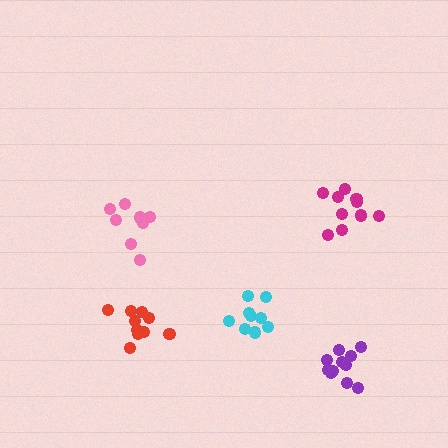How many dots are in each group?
Group 1: 11 dots, Group 2: 11 dots, Group 3: 8 dots, Group 4: 10 dots, Group 5: 9 dots (49 total).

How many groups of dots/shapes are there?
There are 5 groups.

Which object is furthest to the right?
The magenta cluster is rightmost.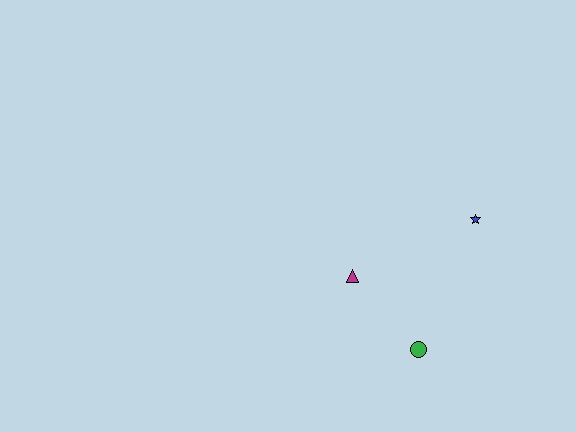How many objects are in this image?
There are 3 objects.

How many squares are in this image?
There are no squares.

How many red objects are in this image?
There are no red objects.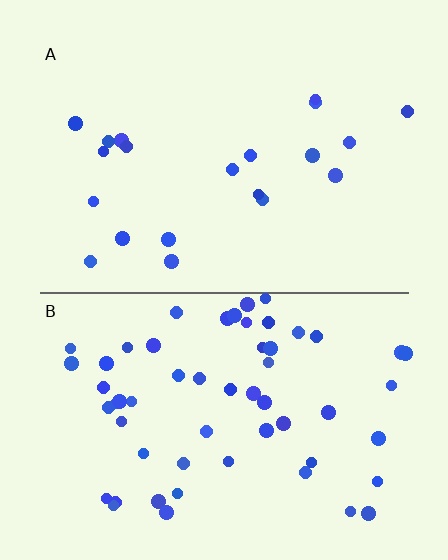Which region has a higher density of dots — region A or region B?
B (the bottom).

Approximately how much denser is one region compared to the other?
Approximately 2.8× — region B over region A.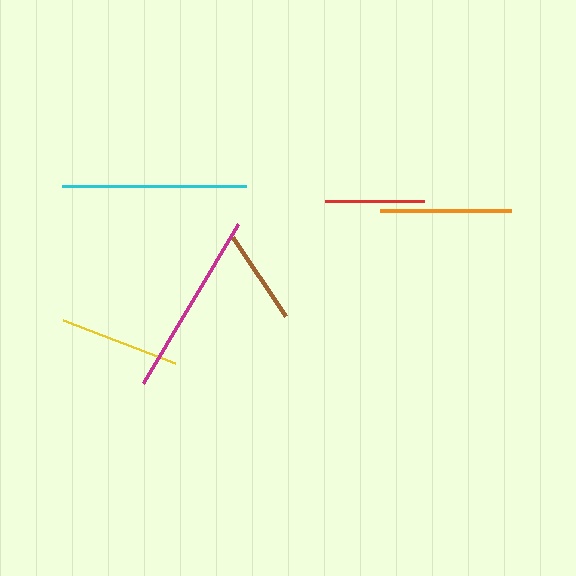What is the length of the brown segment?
The brown segment is approximately 95 pixels long.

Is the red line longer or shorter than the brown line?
The red line is longer than the brown line.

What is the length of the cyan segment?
The cyan segment is approximately 185 pixels long.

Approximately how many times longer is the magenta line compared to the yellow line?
The magenta line is approximately 1.5 times the length of the yellow line.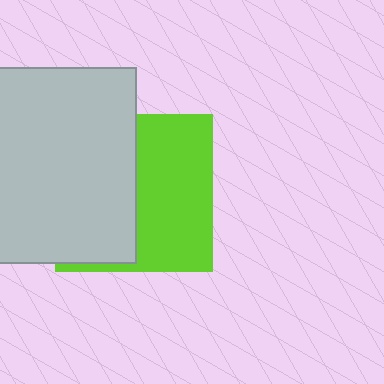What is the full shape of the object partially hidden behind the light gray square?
The partially hidden object is a lime square.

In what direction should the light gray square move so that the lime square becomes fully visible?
The light gray square should move left. That is the shortest direction to clear the overlap and leave the lime square fully visible.